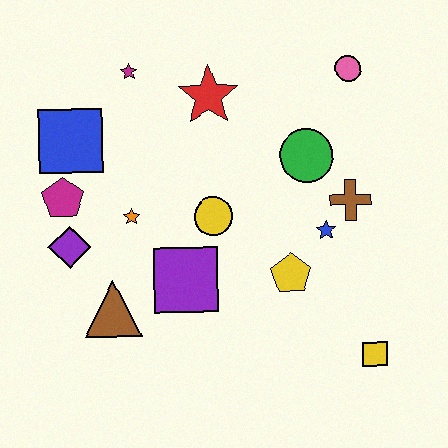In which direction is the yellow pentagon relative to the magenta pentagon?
The yellow pentagon is to the right of the magenta pentagon.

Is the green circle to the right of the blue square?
Yes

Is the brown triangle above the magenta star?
No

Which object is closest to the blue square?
The magenta pentagon is closest to the blue square.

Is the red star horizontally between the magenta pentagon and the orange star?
No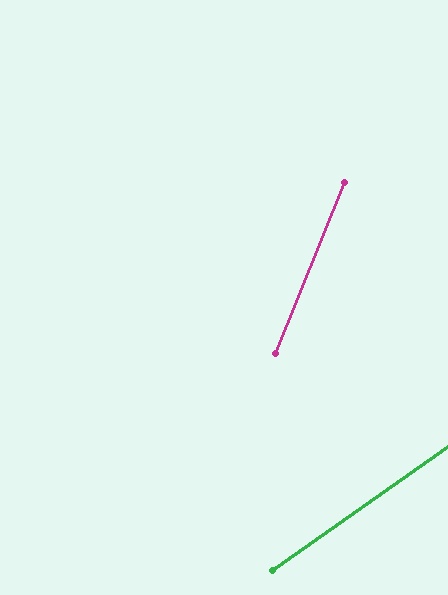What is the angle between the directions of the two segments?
Approximately 33 degrees.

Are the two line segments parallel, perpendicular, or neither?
Neither parallel nor perpendicular — they differ by about 33°.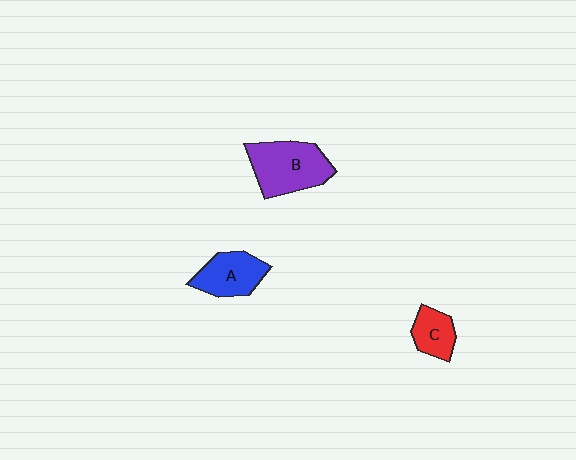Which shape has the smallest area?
Shape C (red).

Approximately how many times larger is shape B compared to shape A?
Approximately 1.4 times.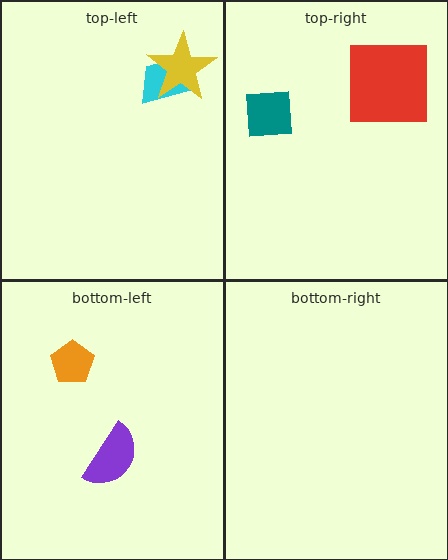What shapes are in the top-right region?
The teal square, the red square.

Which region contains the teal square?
The top-right region.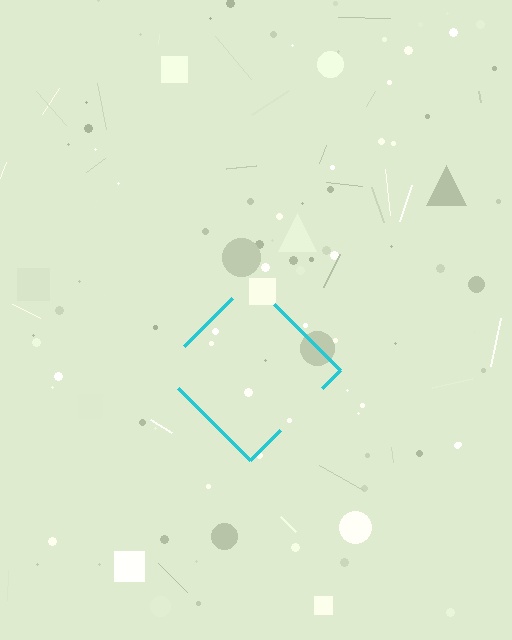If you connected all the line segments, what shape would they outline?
They would outline a diamond.